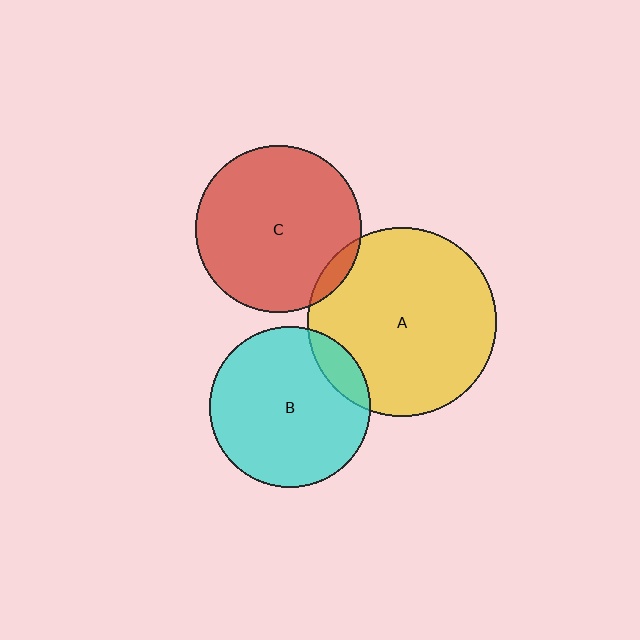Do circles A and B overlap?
Yes.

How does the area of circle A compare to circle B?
Approximately 1.4 times.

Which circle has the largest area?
Circle A (yellow).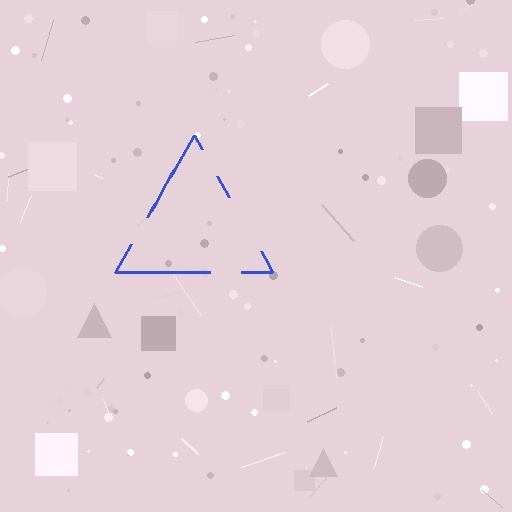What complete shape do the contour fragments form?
The contour fragments form a triangle.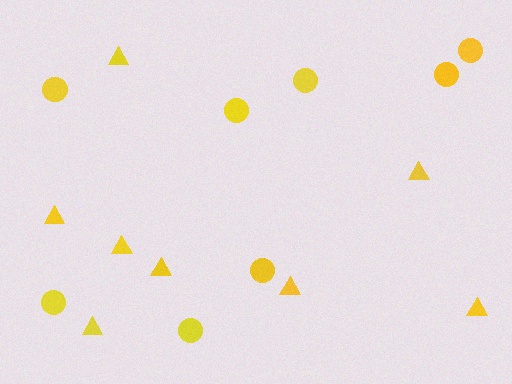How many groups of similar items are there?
There are 2 groups: one group of circles (8) and one group of triangles (8).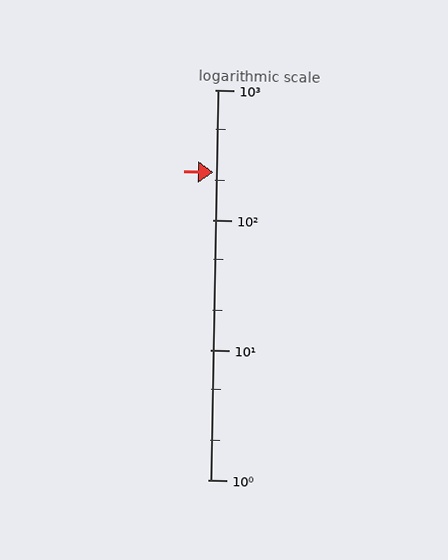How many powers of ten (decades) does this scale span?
The scale spans 3 decades, from 1 to 1000.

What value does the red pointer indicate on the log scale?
The pointer indicates approximately 230.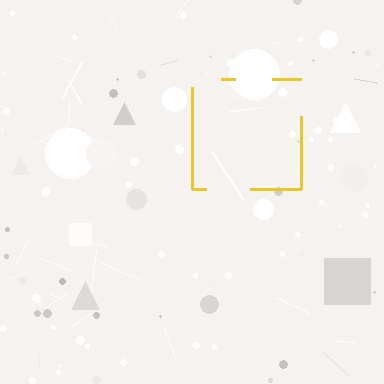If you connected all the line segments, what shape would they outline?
They would outline a square.